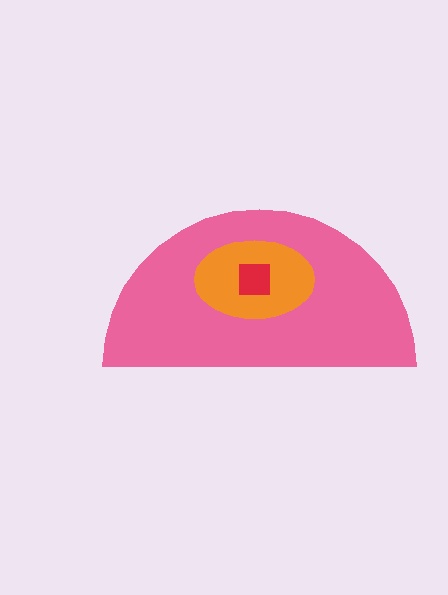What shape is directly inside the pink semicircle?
The orange ellipse.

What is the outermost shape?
The pink semicircle.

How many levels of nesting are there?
3.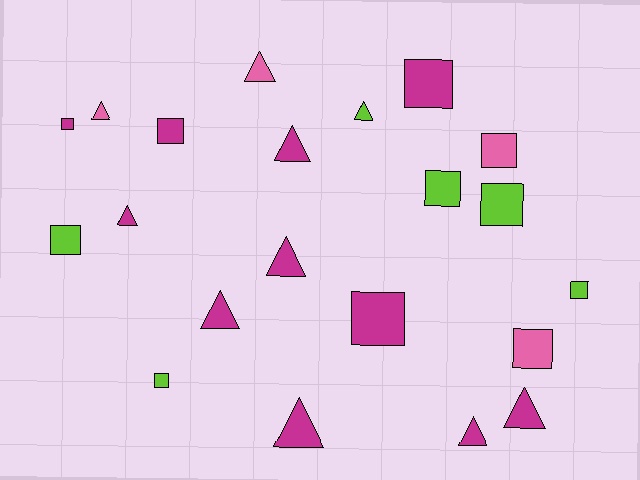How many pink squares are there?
There are 2 pink squares.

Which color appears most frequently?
Magenta, with 11 objects.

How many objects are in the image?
There are 21 objects.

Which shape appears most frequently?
Square, with 11 objects.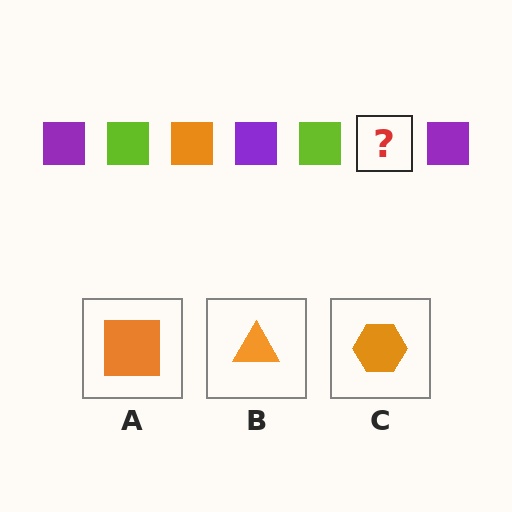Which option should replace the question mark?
Option A.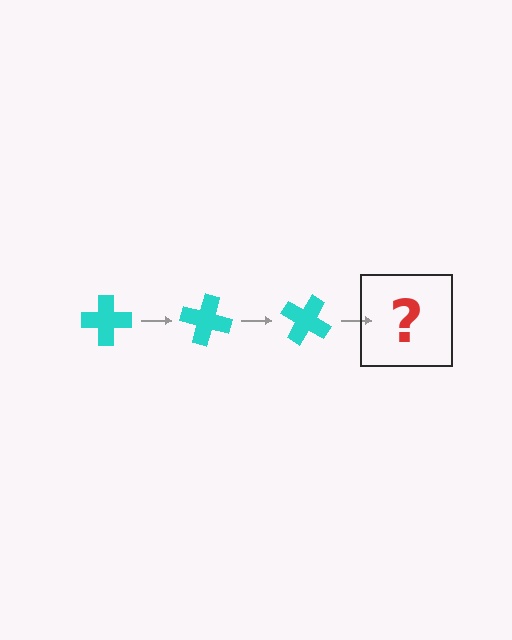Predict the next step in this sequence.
The next step is a cyan cross rotated 45 degrees.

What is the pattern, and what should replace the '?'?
The pattern is that the cross rotates 15 degrees each step. The '?' should be a cyan cross rotated 45 degrees.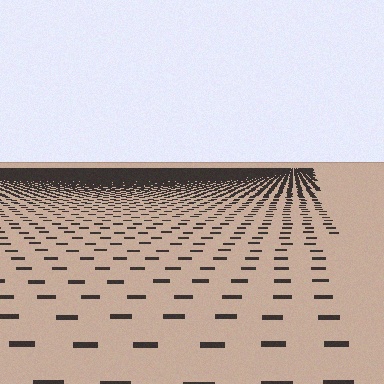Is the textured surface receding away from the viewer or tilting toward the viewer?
The surface is receding away from the viewer. Texture elements get smaller and denser toward the top.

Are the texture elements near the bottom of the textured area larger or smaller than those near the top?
Larger. Near the bottom, elements are closer to the viewer and appear at a bigger on-screen size.